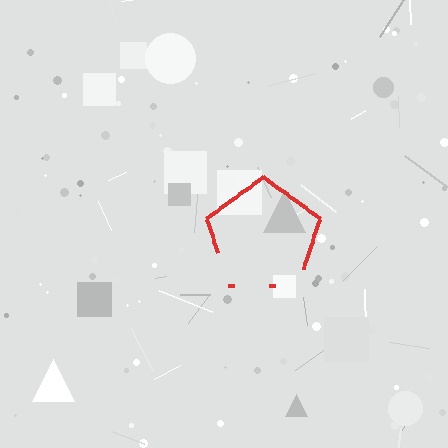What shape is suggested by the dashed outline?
The dashed outline suggests a pentagon.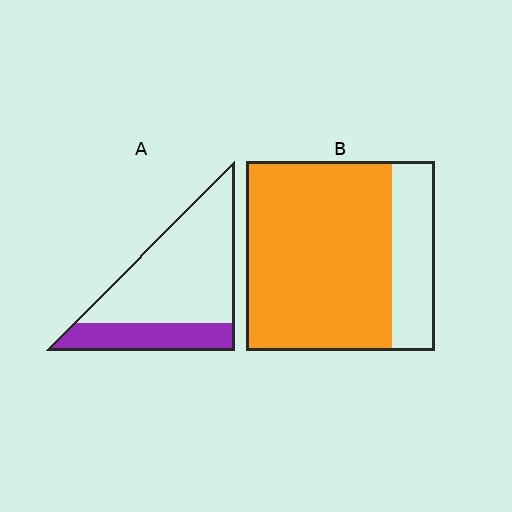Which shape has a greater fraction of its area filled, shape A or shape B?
Shape B.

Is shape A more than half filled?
No.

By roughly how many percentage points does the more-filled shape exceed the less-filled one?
By roughly 50 percentage points (B over A).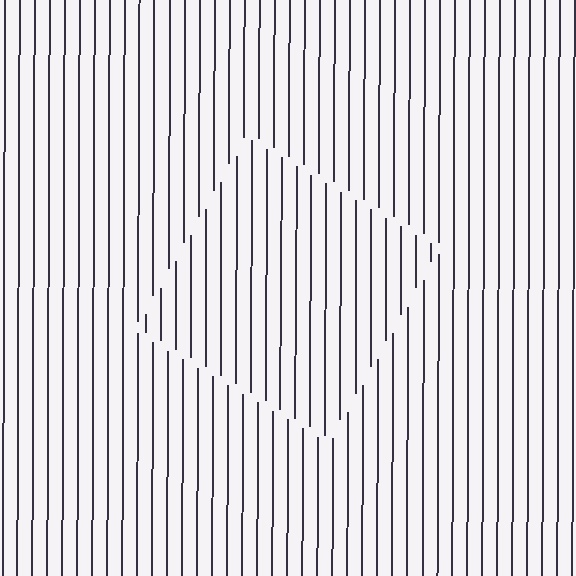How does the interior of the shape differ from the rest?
The interior of the shape contains the same grating, shifted by half a period — the contour is defined by the phase discontinuity where line-ends from the inner and outer gratings abut.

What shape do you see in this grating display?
An illusory square. The interior of the shape contains the same grating, shifted by half a period — the contour is defined by the phase discontinuity where line-ends from the inner and outer gratings abut.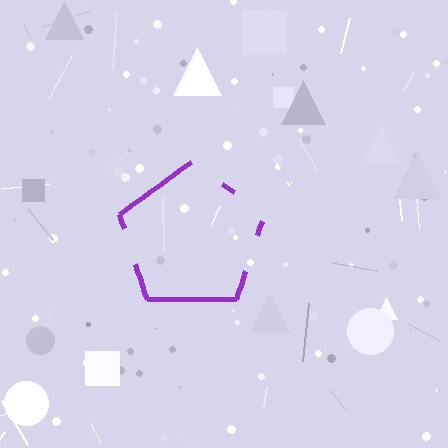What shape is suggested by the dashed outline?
The dashed outline suggests a pentagon.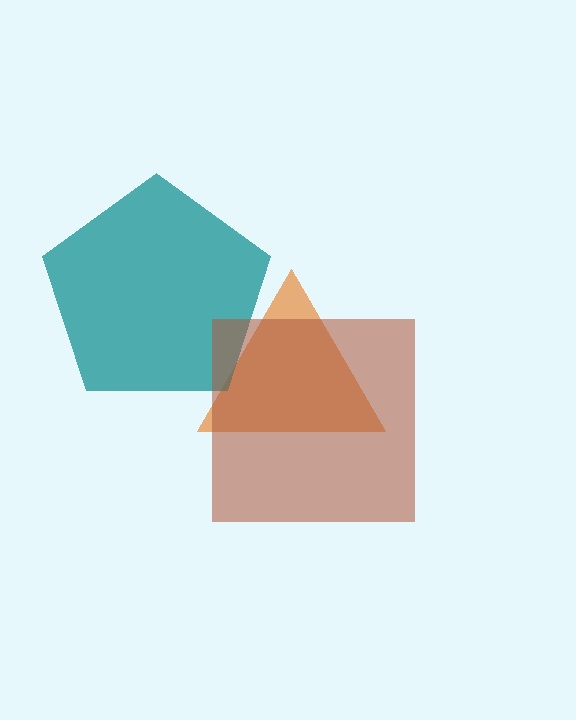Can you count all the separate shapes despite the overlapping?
Yes, there are 3 separate shapes.